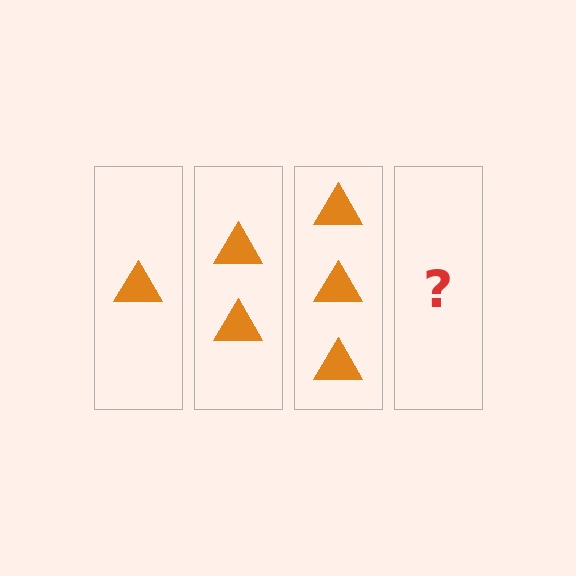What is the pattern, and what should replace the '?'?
The pattern is that each step adds one more triangle. The '?' should be 4 triangles.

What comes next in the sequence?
The next element should be 4 triangles.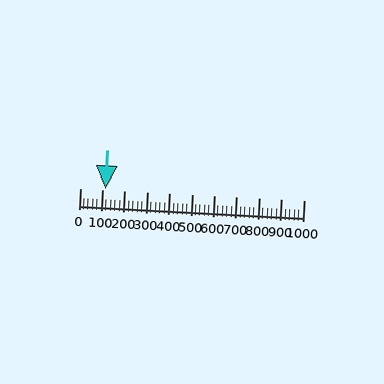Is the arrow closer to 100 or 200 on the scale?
The arrow is closer to 100.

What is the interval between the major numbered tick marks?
The major tick marks are spaced 100 units apart.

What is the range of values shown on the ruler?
The ruler shows values from 0 to 1000.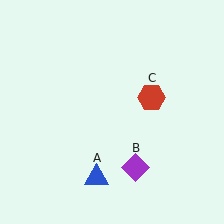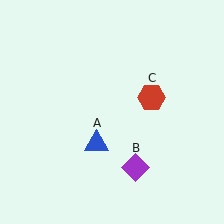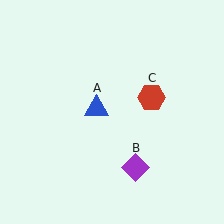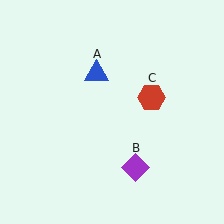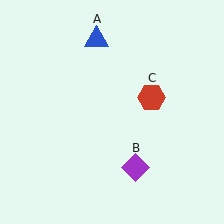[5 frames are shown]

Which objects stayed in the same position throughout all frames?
Purple diamond (object B) and red hexagon (object C) remained stationary.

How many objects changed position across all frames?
1 object changed position: blue triangle (object A).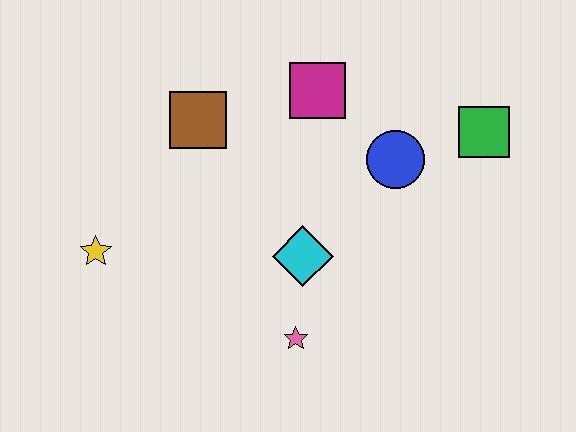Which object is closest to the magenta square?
The blue circle is closest to the magenta square.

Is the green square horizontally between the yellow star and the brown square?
No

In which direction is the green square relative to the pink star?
The green square is above the pink star.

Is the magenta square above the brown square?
Yes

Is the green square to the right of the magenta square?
Yes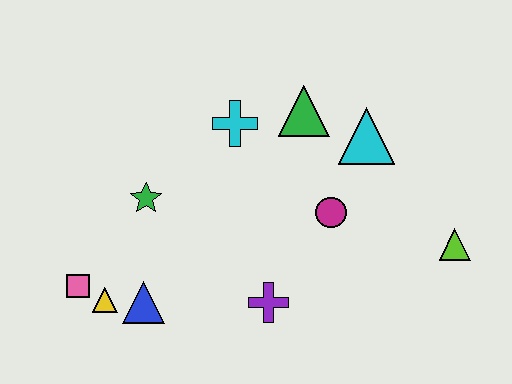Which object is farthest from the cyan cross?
The lime triangle is farthest from the cyan cross.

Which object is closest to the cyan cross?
The green triangle is closest to the cyan cross.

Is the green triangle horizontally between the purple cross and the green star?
No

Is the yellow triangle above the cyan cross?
No